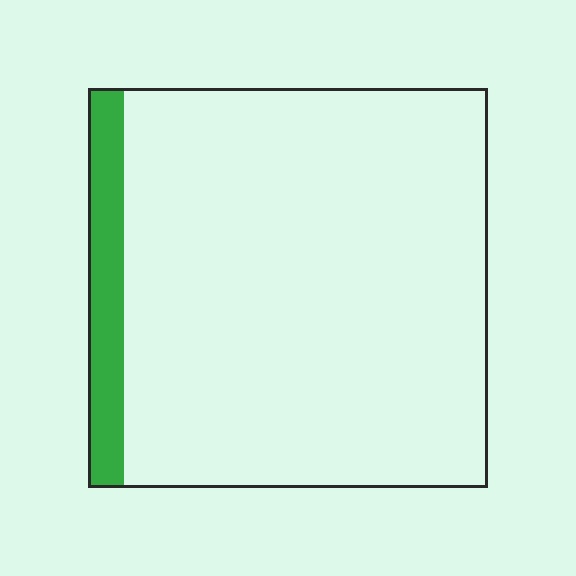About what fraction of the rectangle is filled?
About one tenth (1/10).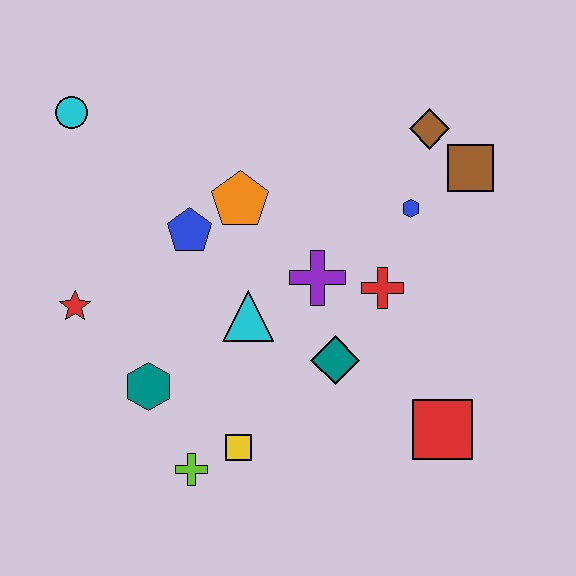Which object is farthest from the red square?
The cyan circle is farthest from the red square.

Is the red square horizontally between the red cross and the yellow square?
No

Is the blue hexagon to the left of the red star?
No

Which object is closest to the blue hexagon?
The brown square is closest to the blue hexagon.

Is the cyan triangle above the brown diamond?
No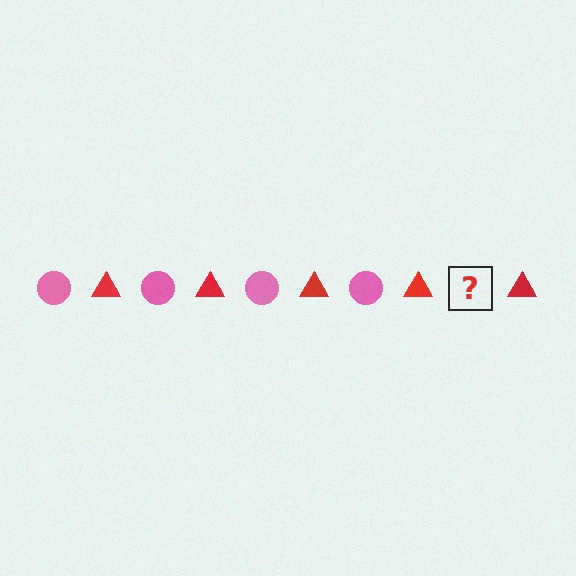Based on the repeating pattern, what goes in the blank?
The blank should be a pink circle.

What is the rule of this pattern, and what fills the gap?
The rule is that the pattern alternates between pink circle and red triangle. The gap should be filled with a pink circle.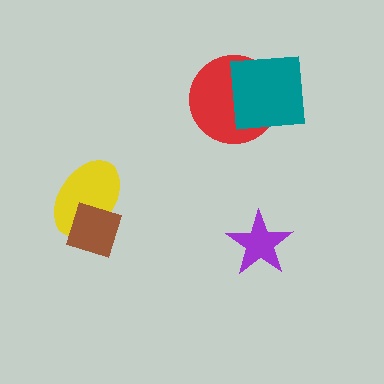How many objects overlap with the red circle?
1 object overlaps with the red circle.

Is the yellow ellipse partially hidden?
Yes, it is partially covered by another shape.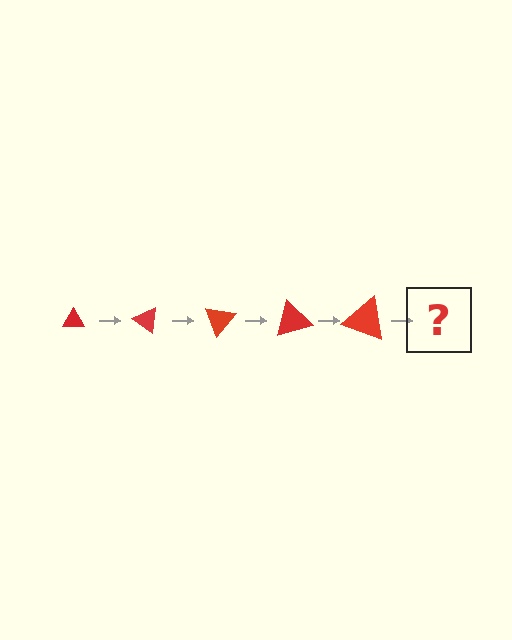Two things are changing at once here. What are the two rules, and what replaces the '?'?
The two rules are that the triangle grows larger each step and it rotates 35 degrees each step. The '?' should be a triangle, larger than the previous one and rotated 175 degrees from the start.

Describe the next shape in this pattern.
It should be a triangle, larger than the previous one and rotated 175 degrees from the start.